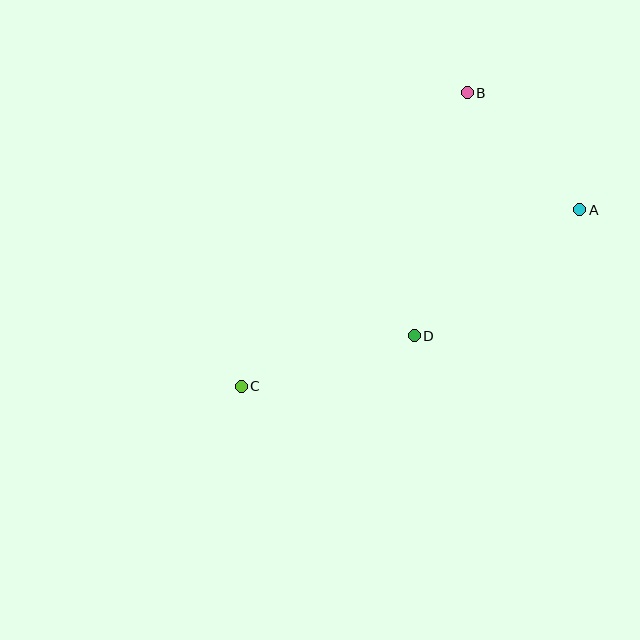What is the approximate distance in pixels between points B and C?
The distance between B and C is approximately 371 pixels.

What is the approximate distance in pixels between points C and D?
The distance between C and D is approximately 180 pixels.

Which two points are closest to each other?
Points A and B are closest to each other.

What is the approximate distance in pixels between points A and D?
The distance between A and D is approximately 208 pixels.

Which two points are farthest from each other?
Points A and C are farthest from each other.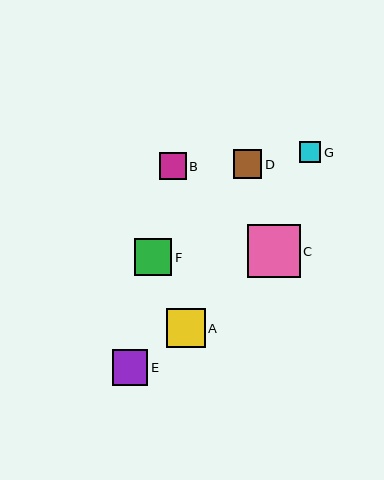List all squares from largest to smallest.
From largest to smallest: C, A, F, E, D, B, G.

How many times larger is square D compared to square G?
Square D is approximately 1.4 times the size of square G.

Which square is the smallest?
Square G is the smallest with a size of approximately 21 pixels.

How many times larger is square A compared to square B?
Square A is approximately 1.5 times the size of square B.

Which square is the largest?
Square C is the largest with a size of approximately 53 pixels.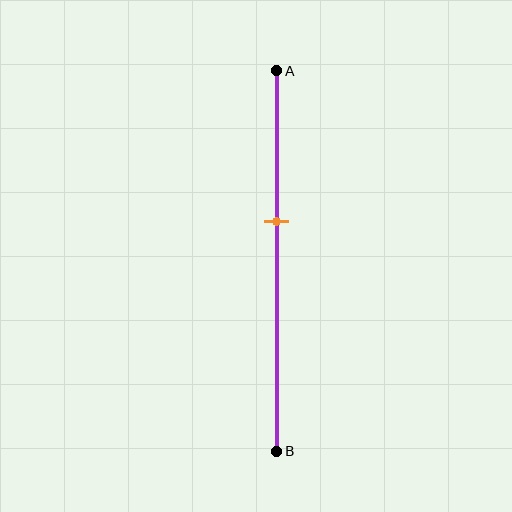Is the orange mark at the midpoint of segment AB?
No, the mark is at about 40% from A, not at the 50% midpoint.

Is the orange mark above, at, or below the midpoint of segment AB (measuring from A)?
The orange mark is above the midpoint of segment AB.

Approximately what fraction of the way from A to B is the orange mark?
The orange mark is approximately 40% of the way from A to B.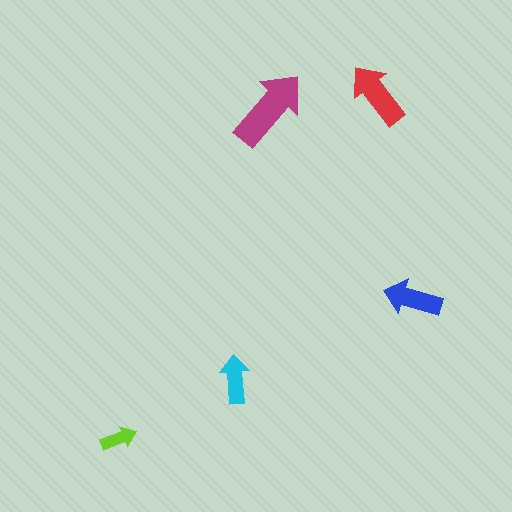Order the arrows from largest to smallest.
the magenta one, the red one, the blue one, the cyan one, the lime one.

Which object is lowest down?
The lime arrow is bottommost.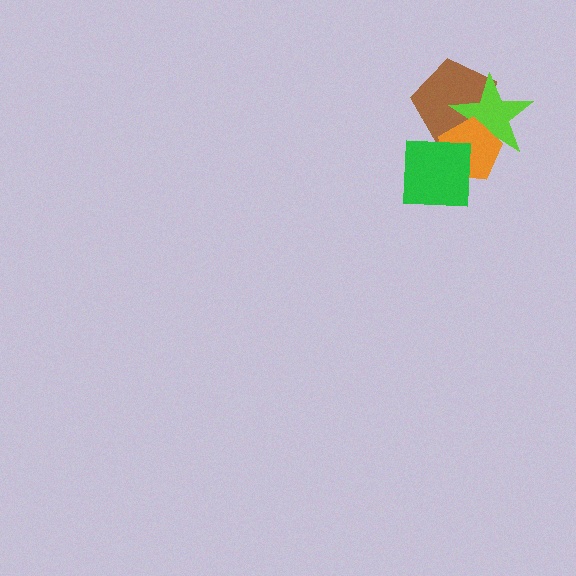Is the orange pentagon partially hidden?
Yes, it is partially covered by another shape.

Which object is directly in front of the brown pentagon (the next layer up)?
The lime star is directly in front of the brown pentagon.